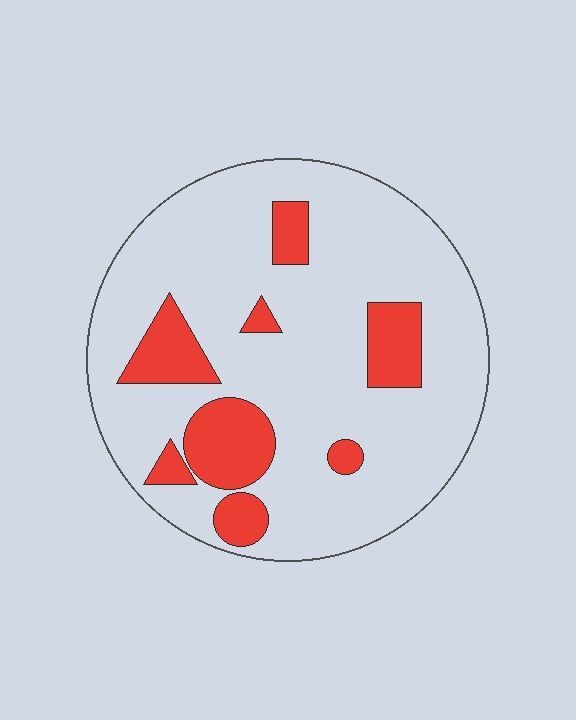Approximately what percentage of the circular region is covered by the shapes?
Approximately 20%.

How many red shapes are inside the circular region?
8.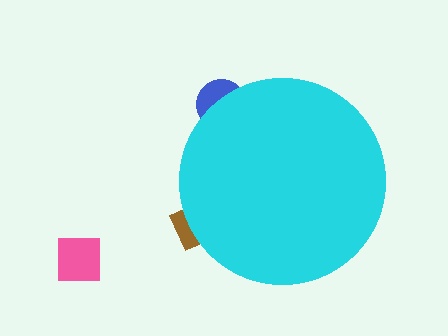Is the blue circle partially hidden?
Yes, the blue circle is partially hidden behind the cyan circle.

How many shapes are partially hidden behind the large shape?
2 shapes are partially hidden.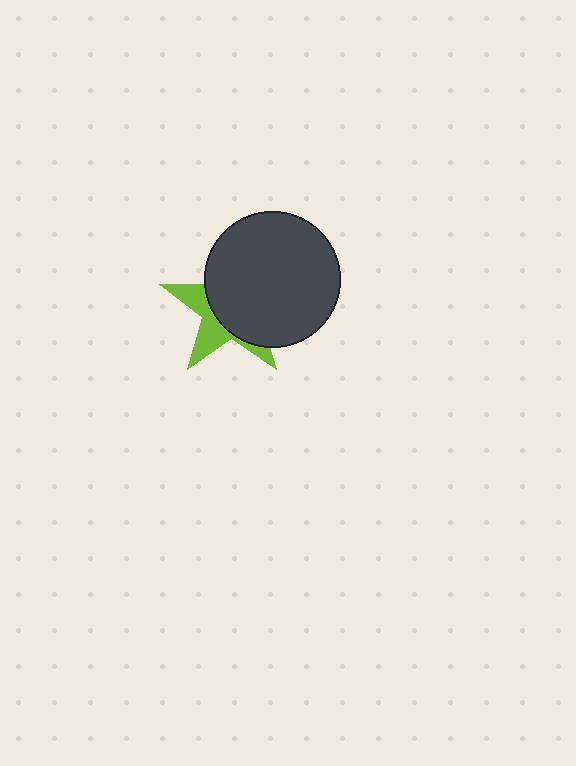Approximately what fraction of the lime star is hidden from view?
Roughly 65% of the lime star is hidden behind the dark gray circle.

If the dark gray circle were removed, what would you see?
You would see the complete lime star.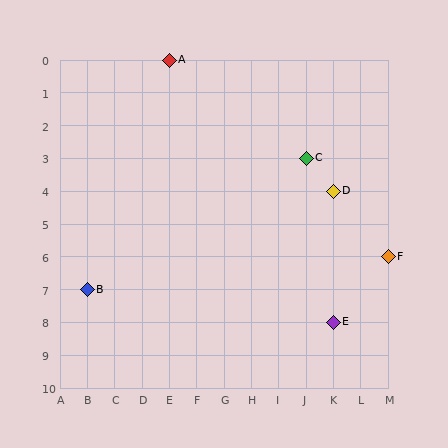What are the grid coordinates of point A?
Point A is at grid coordinates (E, 0).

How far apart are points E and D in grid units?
Points E and D are 4 rows apart.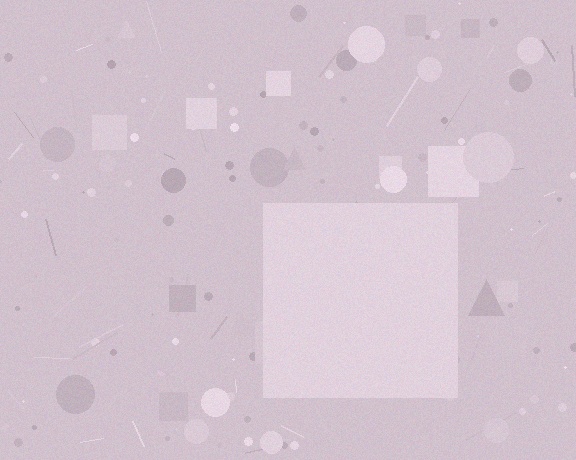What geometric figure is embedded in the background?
A square is embedded in the background.